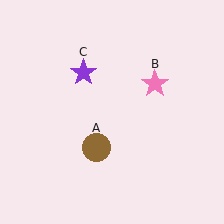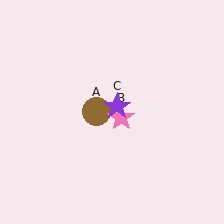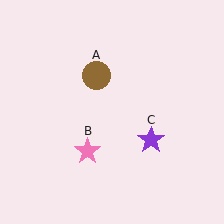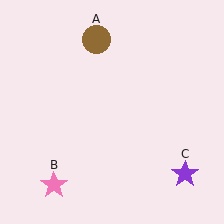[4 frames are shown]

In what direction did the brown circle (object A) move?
The brown circle (object A) moved up.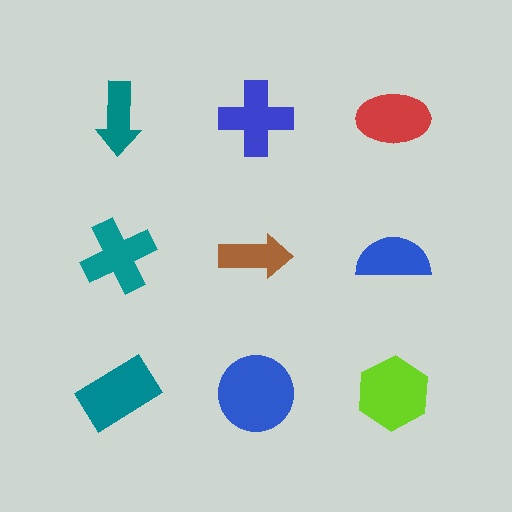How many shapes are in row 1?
3 shapes.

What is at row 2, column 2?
A brown arrow.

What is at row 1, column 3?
A red ellipse.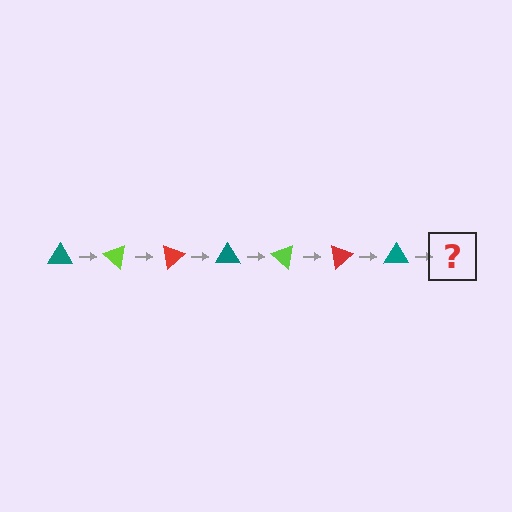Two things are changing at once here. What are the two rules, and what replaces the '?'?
The two rules are that it rotates 40 degrees each step and the color cycles through teal, lime, and red. The '?' should be a lime triangle, rotated 280 degrees from the start.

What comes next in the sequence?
The next element should be a lime triangle, rotated 280 degrees from the start.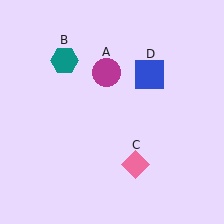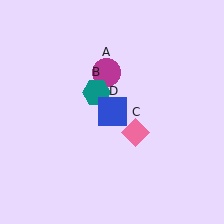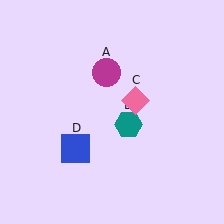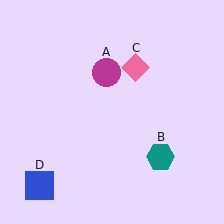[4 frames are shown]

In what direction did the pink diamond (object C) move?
The pink diamond (object C) moved up.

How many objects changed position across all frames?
3 objects changed position: teal hexagon (object B), pink diamond (object C), blue square (object D).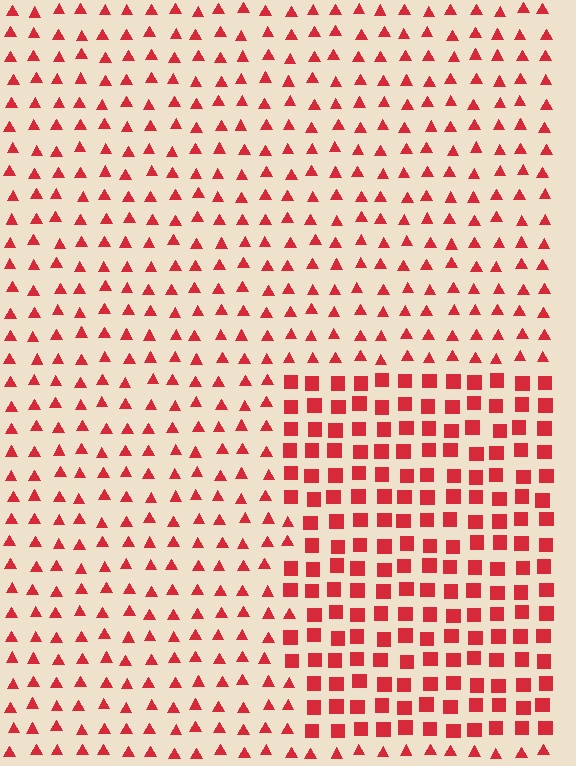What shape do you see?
I see a rectangle.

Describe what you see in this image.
The image is filled with small red elements arranged in a uniform grid. A rectangle-shaped region contains squares, while the surrounding area contains triangles. The boundary is defined purely by the change in element shape.